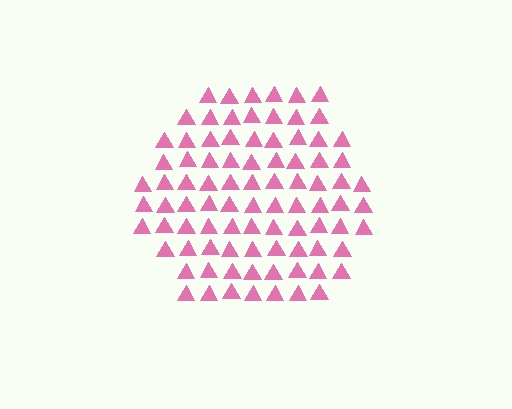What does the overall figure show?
The overall figure shows a hexagon.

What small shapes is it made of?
It is made of small triangles.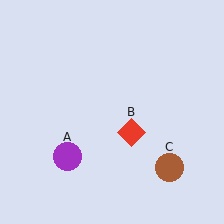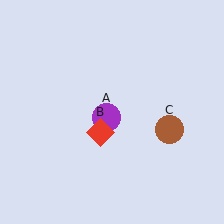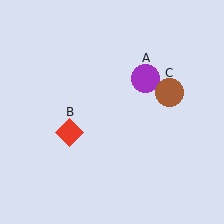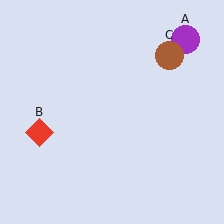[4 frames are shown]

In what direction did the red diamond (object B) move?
The red diamond (object B) moved left.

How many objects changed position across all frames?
3 objects changed position: purple circle (object A), red diamond (object B), brown circle (object C).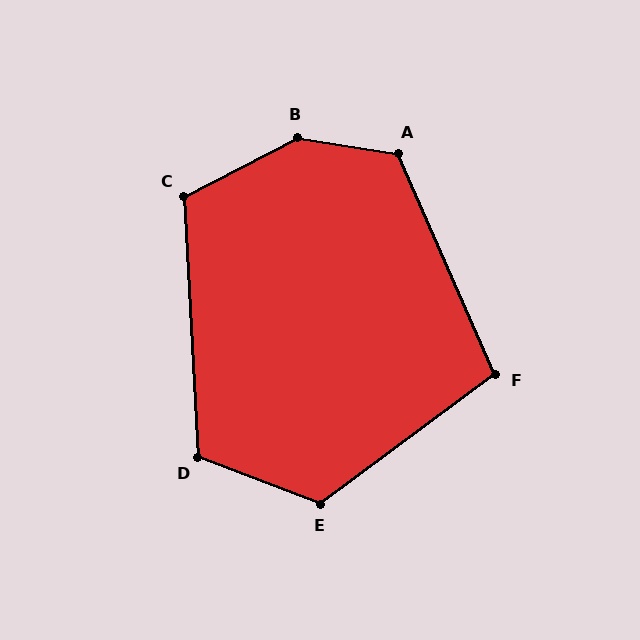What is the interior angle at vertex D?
Approximately 114 degrees (obtuse).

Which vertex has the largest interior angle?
B, at approximately 143 degrees.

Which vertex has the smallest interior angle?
F, at approximately 103 degrees.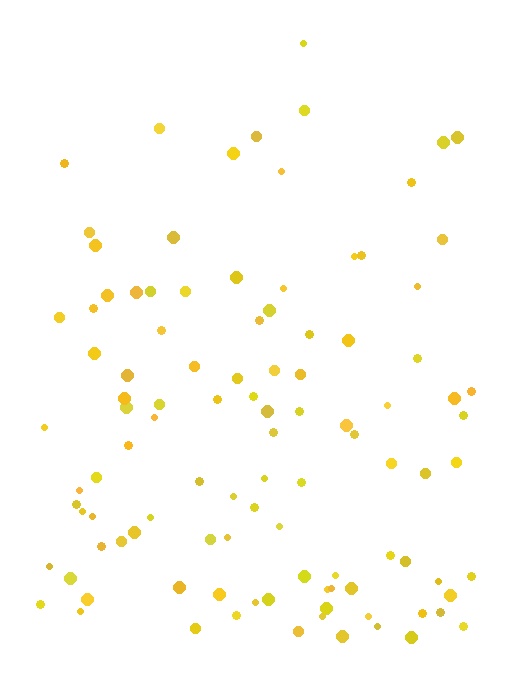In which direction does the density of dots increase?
From top to bottom, with the bottom side densest.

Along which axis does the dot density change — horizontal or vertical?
Vertical.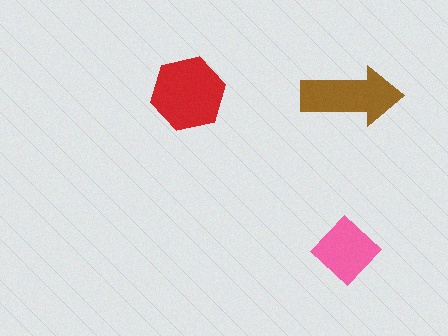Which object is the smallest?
The pink diamond.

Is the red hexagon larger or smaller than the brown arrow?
Larger.